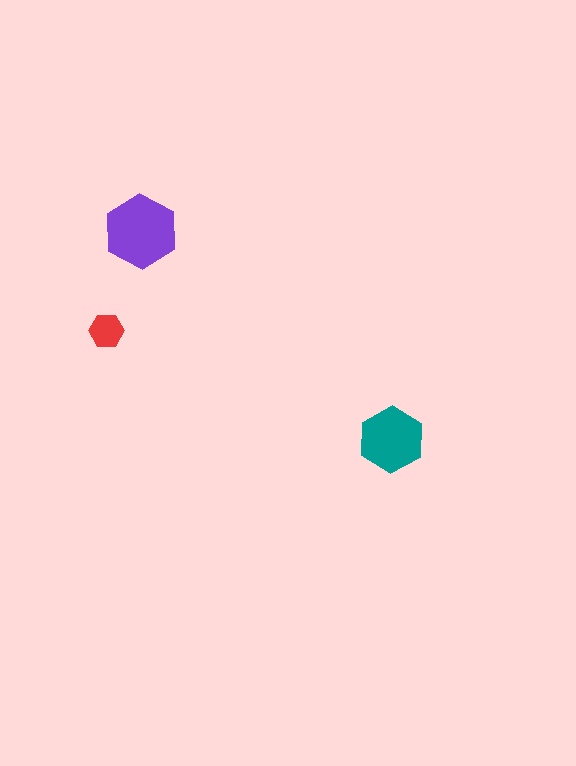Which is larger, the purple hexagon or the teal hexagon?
The purple one.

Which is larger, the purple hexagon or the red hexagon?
The purple one.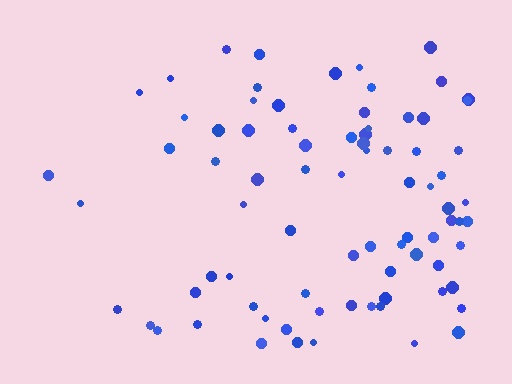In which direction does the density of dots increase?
From left to right, with the right side densest.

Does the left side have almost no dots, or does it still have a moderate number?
Still a moderate number, just noticeably fewer than the right.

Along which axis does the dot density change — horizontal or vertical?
Horizontal.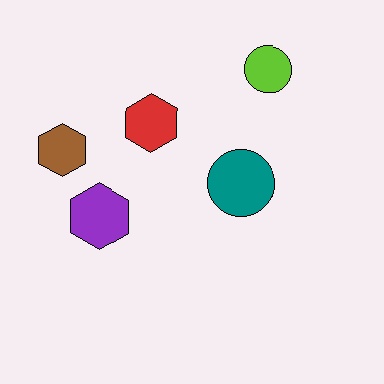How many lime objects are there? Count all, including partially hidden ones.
There is 1 lime object.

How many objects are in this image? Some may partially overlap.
There are 5 objects.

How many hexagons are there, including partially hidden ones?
There are 3 hexagons.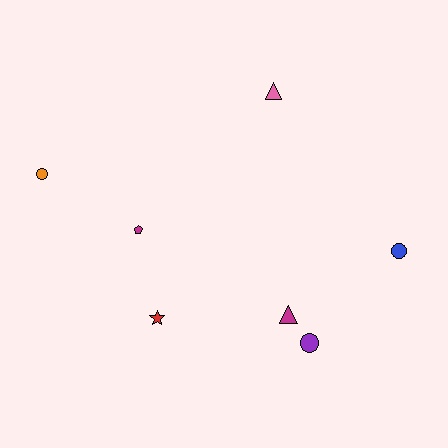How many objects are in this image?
There are 7 objects.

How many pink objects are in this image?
There is 1 pink object.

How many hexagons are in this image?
There are no hexagons.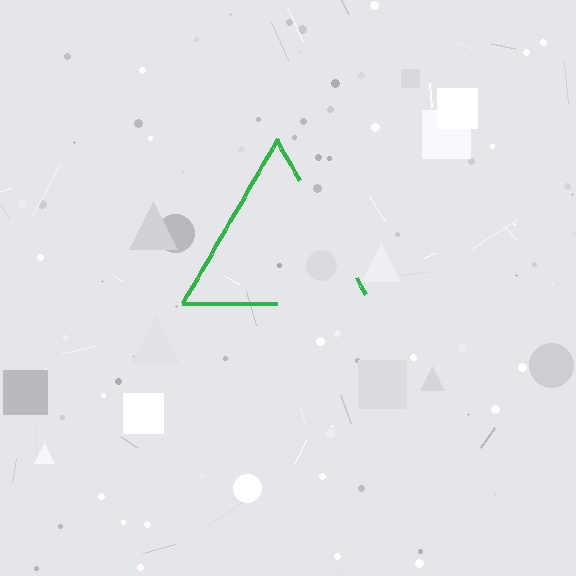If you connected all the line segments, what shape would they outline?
They would outline a triangle.